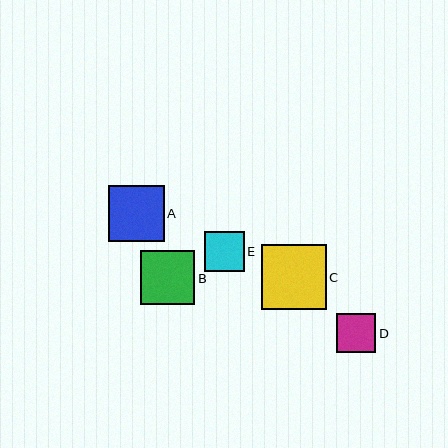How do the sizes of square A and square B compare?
Square A and square B are approximately the same size.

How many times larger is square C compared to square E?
Square C is approximately 1.6 times the size of square E.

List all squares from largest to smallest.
From largest to smallest: C, A, B, E, D.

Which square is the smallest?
Square D is the smallest with a size of approximately 39 pixels.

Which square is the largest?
Square C is the largest with a size of approximately 65 pixels.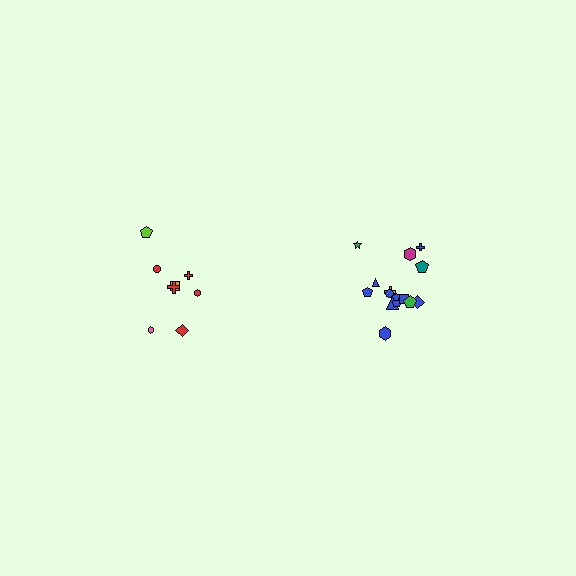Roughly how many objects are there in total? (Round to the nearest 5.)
Roughly 25 objects in total.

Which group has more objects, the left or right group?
The right group.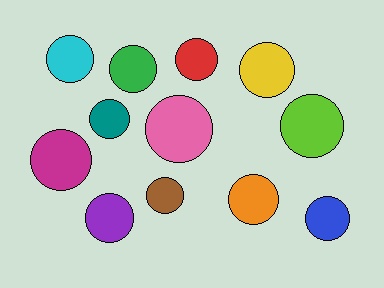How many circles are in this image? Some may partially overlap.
There are 12 circles.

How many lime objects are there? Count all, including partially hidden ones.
There is 1 lime object.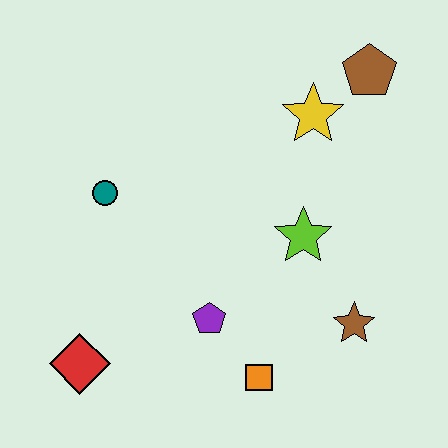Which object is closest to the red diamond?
The purple pentagon is closest to the red diamond.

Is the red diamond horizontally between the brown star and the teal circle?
No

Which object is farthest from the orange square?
The brown pentagon is farthest from the orange square.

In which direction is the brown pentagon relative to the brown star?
The brown pentagon is above the brown star.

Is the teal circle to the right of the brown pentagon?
No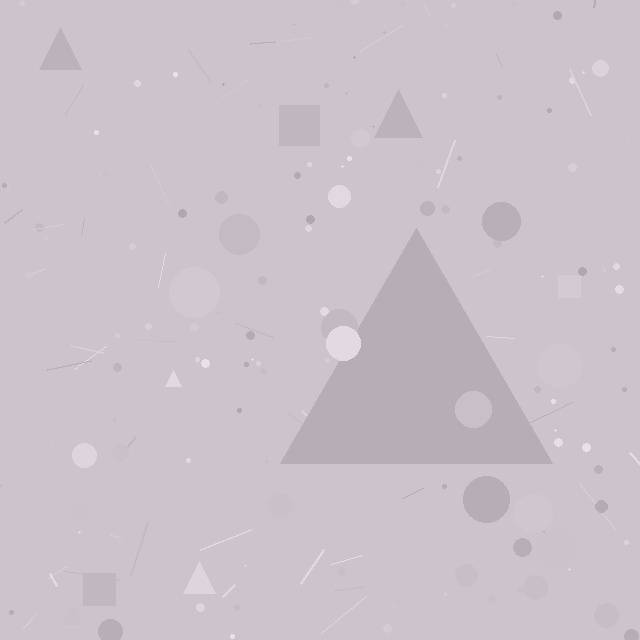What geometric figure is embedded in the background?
A triangle is embedded in the background.